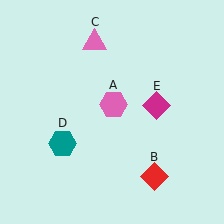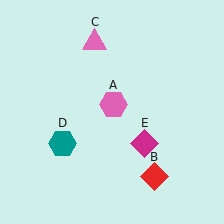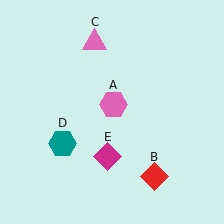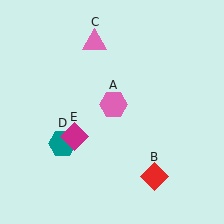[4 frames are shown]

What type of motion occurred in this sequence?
The magenta diamond (object E) rotated clockwise around the center of the scene.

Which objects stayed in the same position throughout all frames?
Pink hexagon (object A) and red diamond (object B) and pink triangle (object C) and teal hexagon (object D) remained stationary.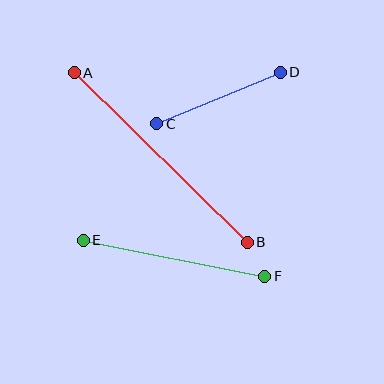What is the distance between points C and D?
The distance is approximately 134 pixels.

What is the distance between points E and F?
The distance is approximately 185 pixels.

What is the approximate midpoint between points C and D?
The midpoint is at approximately (219, 98) pixels.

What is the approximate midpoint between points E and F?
The midpoint is at approximately (174, 258) pixels.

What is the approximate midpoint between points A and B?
The midpoint is at approximately (161, 157) pixels.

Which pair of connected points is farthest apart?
Points A and B are farthest apart.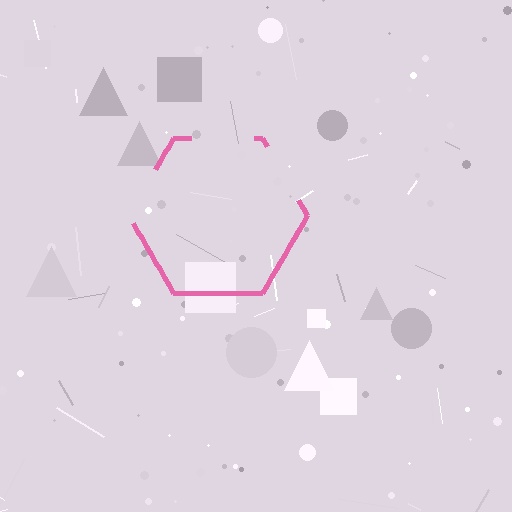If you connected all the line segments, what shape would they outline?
They would outline a hexagon.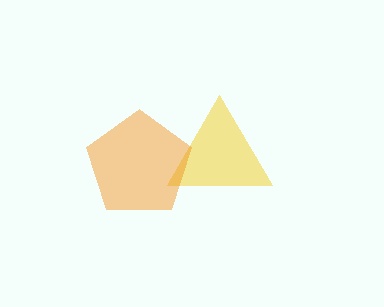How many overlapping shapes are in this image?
There are 2 overlapping shapes in the image.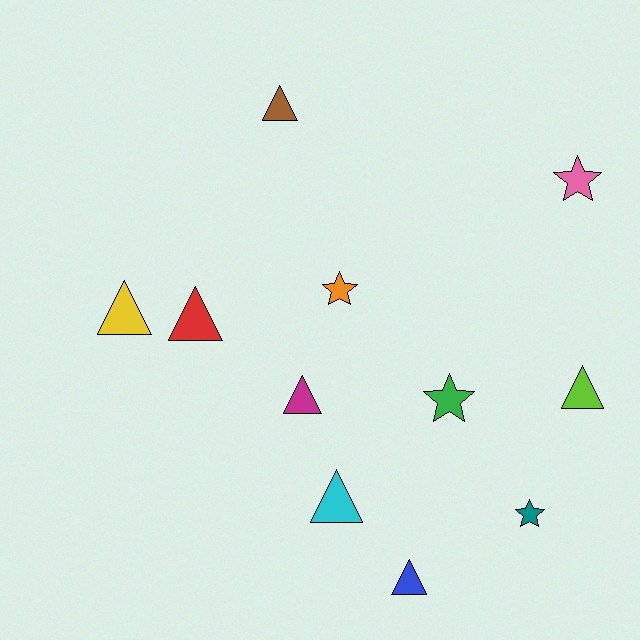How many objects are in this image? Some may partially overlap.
There are 11 objects.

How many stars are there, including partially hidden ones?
There are 4 stars.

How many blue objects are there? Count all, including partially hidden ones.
There is 1 blue object.